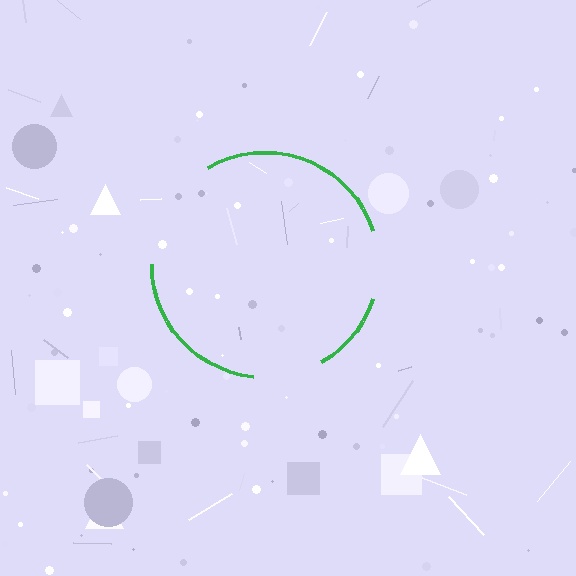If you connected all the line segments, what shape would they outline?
They would outline a circle.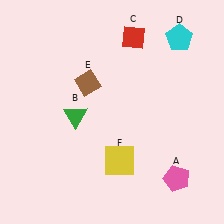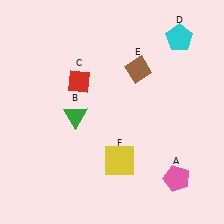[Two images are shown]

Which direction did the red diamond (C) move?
The red diamond (C) moved left.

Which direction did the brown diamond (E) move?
The brown diamond (E) moved right.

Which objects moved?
The objects that moved are: the red diamond (C), the brown diamond (E).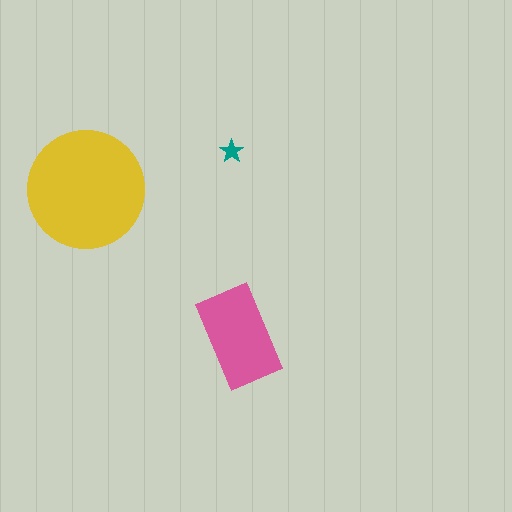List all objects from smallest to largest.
The teal star, the pink rectangle, the yellow circle.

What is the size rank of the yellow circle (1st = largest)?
1st.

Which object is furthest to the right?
The pink rectangle is rightmost.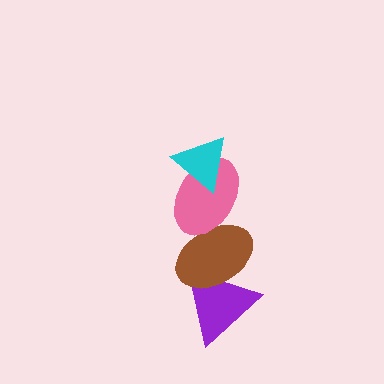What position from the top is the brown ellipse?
The brown ellipse is 3rd from the top.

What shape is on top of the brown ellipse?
The pink ellipse is on top of the brown ellipse.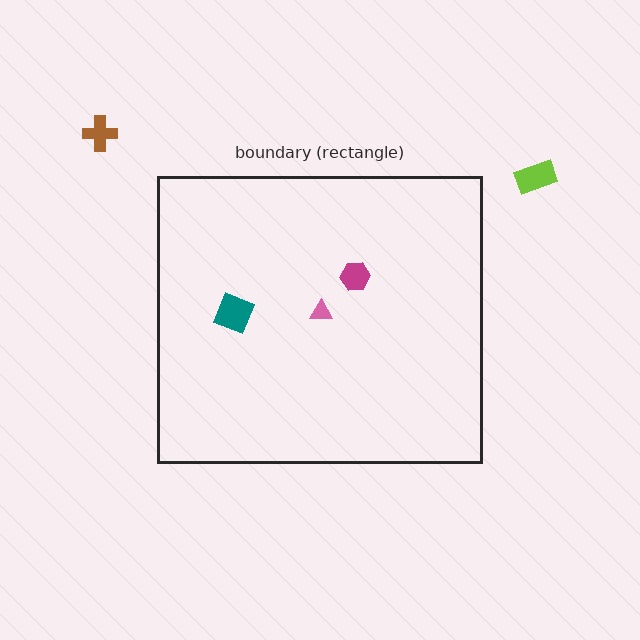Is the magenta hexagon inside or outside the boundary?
Inside.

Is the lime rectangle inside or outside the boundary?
Outside.